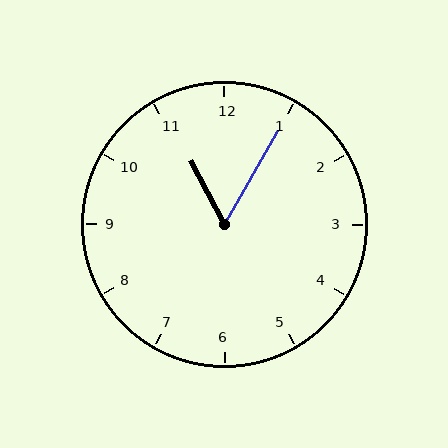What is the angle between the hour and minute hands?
Approximately 58 degrees.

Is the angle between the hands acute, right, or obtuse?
It is acute.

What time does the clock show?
11:05.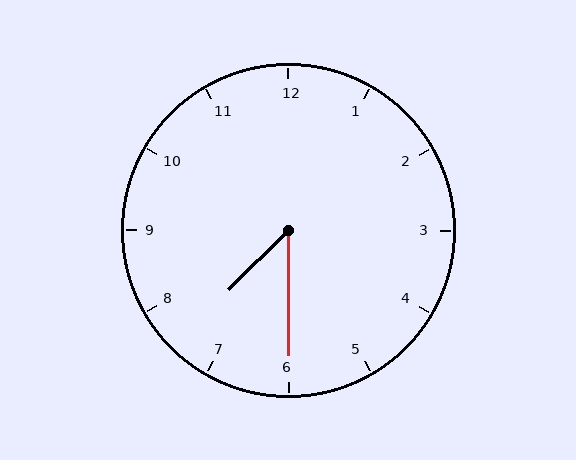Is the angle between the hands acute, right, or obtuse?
It is acute.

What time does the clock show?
7:30.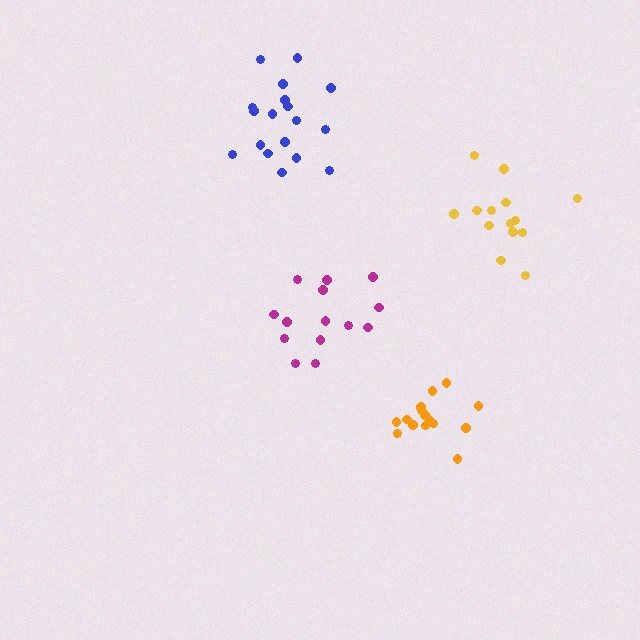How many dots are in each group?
Group 1: 14 dots, Group 2: 14 dots, Group 3: 18 dots, Group 4: 15 dots (61 total).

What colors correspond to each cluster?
The clusters are colored: magenta, yellow, blue, orange.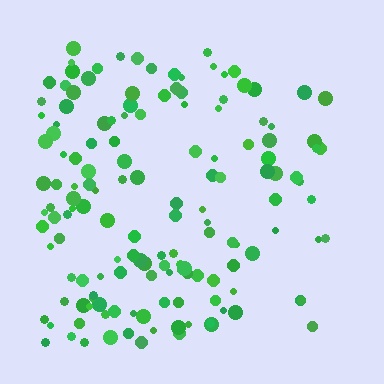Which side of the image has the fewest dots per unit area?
The right.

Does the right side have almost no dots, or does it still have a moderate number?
Still a moderate number, just noticeably fewer than the left.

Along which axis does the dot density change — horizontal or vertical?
Horizontal.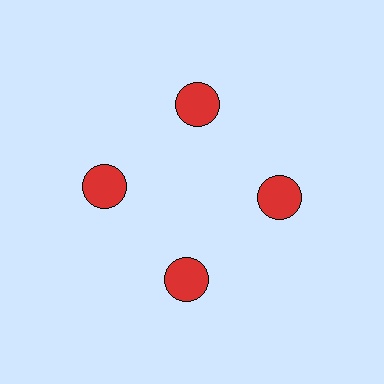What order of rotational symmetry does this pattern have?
This pattern has 4-fold rotational symmetry.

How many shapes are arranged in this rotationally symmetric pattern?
There are 4 shapes, arranged in 4 groups of 1.